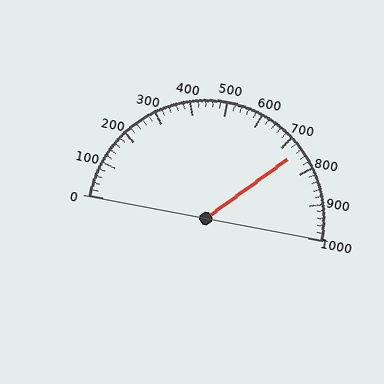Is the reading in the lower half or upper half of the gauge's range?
The reading is in the upper half of the range (0 to 1000).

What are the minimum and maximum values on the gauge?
The gauge ranges from 0 to 1000.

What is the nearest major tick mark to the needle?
The nearest major tick mark is 700.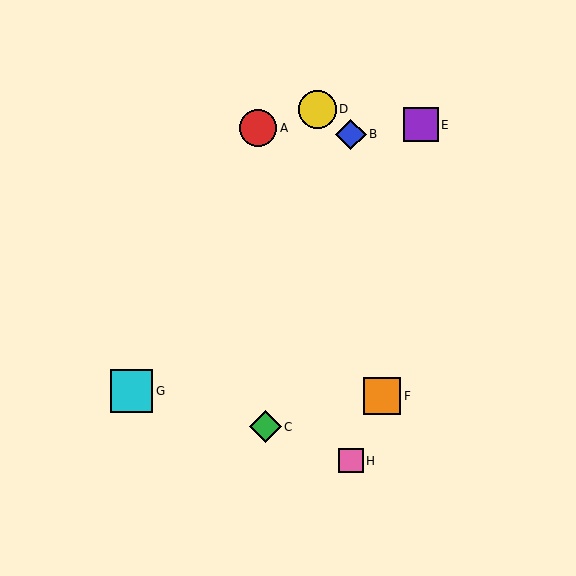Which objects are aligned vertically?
Objects B, H are aligned vertically.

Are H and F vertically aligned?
No, H is at x≈351 and F is at x≈382.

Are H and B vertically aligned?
Yes, both are at x≈351.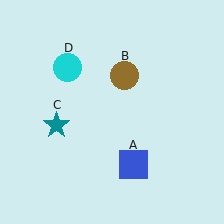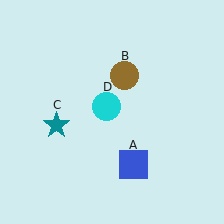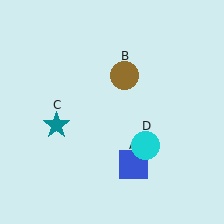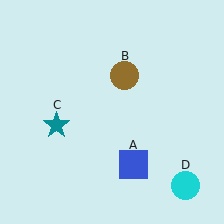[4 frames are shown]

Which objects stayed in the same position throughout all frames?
Blue square (object A) and brown circle (object B) and teal star (object C) remained stationary.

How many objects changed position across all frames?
1 object changed position: cyan circle (object D).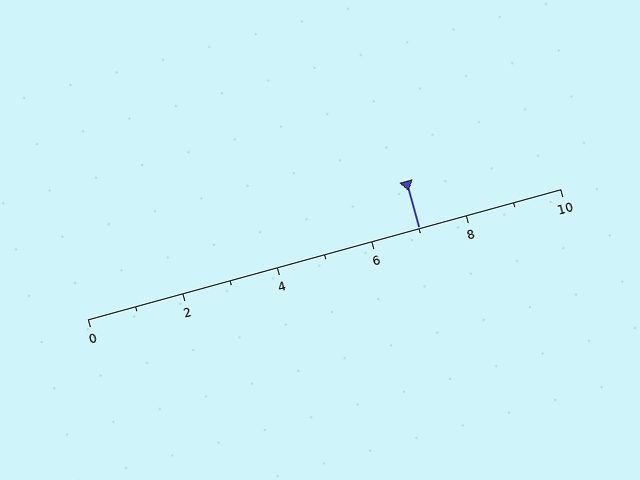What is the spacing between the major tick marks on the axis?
The major ticks are spaced 2 apart.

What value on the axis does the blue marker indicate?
The marker indicates approximately 7.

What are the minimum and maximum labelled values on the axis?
The axis runs from 0 to 10.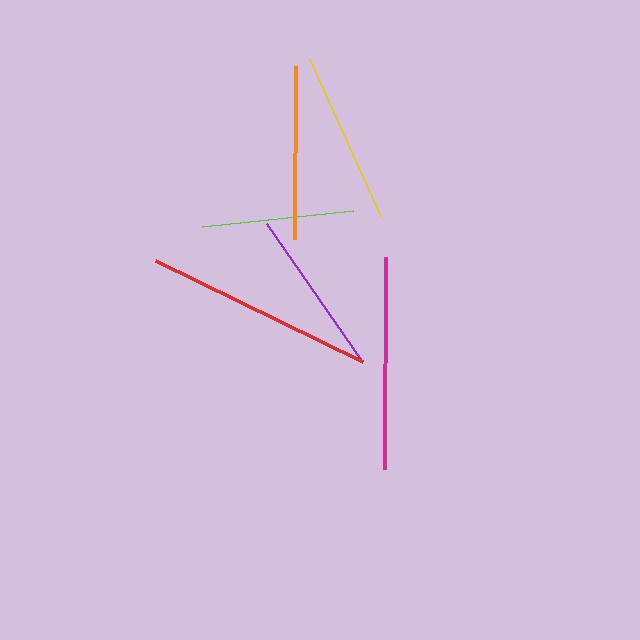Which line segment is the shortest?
The lime line is the shortest at approximately 152 pixels.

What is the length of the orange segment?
The orange segment is approximately 173 pixels long.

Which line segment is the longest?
The red line is the longest at approximately 230 pixels.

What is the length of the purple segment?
The purple segment is approximately 167 pixels long.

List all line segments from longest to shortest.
From longest to shortest: red, magenta, orange, yellow, purple, lime.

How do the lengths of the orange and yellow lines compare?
The orange and yellow lines are approximately the same length.